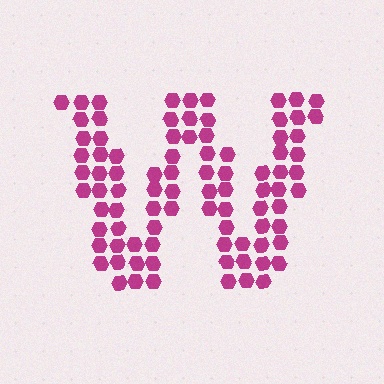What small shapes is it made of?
It is made of small hexagons.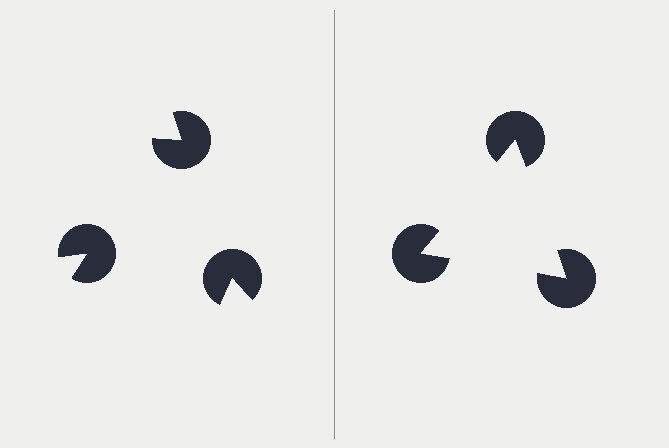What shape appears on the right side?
An illusory triangle.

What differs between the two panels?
The pac-man discs are positioned identically on both sides; only the wedge orientations differ. On the right they align to a triangle; on the left they are misaligned.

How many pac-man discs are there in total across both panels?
6 — 3 on each side.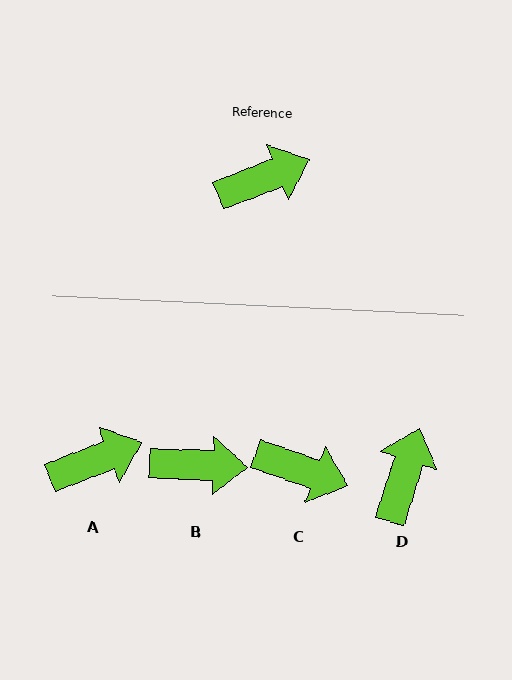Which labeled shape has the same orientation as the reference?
A.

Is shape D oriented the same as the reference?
No, it is off by about 51 degrees.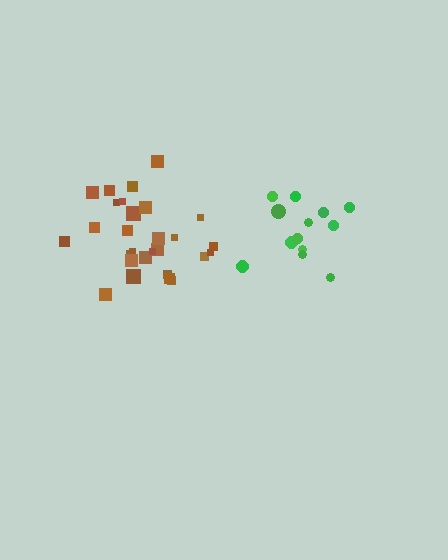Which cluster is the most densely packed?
Brown.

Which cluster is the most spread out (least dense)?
Green.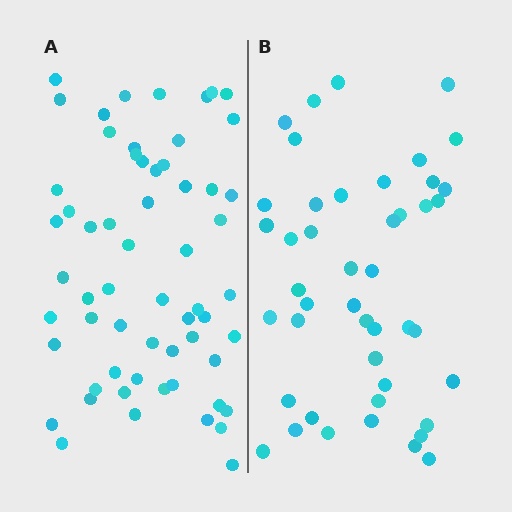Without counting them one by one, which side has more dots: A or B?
Region A (the left region) has more dots.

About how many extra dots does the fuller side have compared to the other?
Region A has approximately 15 more dots than region B.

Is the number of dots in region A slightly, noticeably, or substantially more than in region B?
Region A has noticeably more, but not dramatically so. The ratio is roughly 1.3 to 1.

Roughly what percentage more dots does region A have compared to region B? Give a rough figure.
About 35% more.